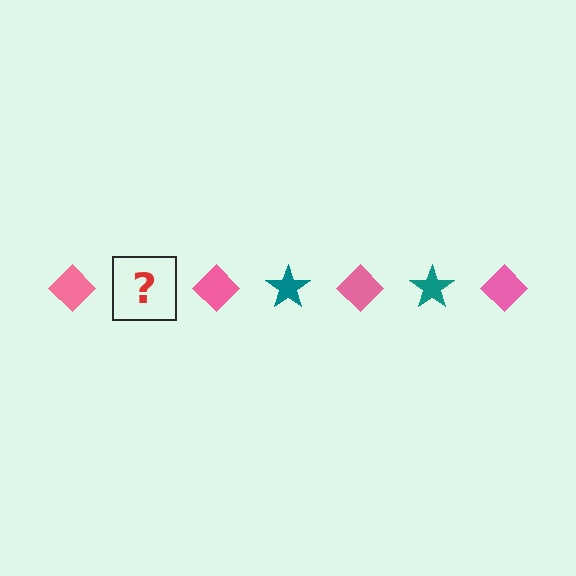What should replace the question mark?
The question mark should be replaced with a teal star.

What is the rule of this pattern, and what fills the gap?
The rule is that the pattern alternates between pink diamond and teal star. The gap should be filled with a teal star.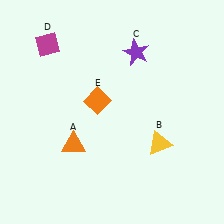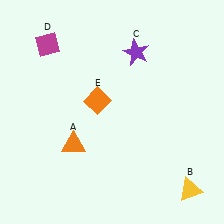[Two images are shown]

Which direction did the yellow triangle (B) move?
The yellow triangle (B) moved down.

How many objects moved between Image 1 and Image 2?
1 object moved between the two images.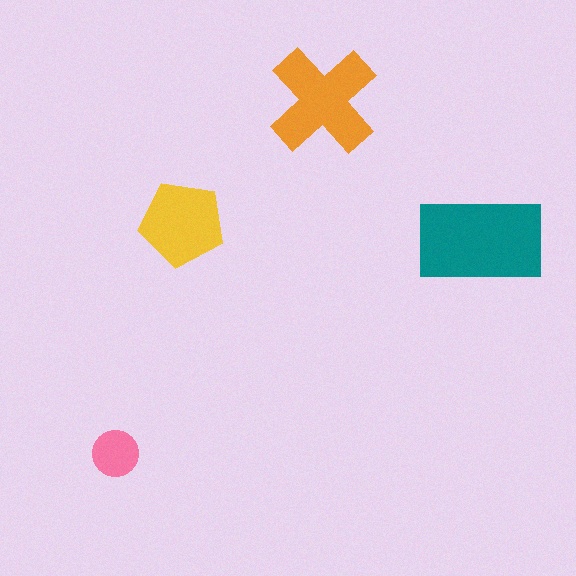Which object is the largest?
The teal rectangle.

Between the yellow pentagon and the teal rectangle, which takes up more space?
The teal rectangle.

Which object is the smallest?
The pink circle.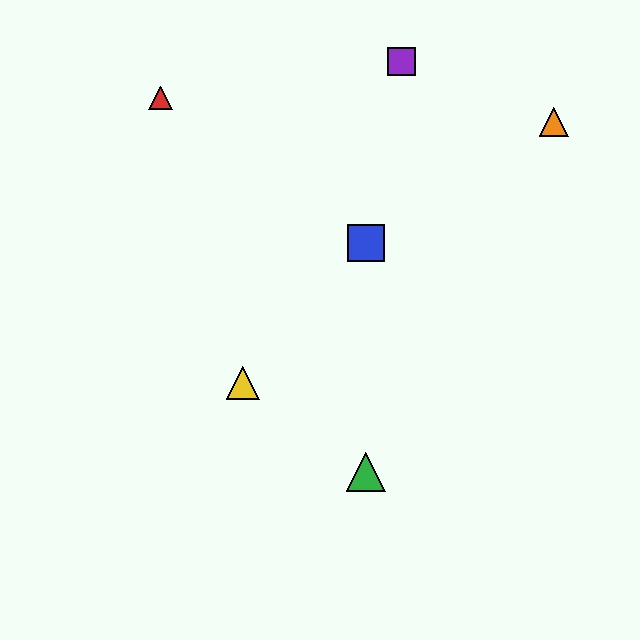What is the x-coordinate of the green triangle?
The green triangle is at x≈366.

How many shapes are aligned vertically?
2 shapes (the blue square, the green triangle) are aligned vertically.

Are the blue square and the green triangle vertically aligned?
Yes, both are at x≈366.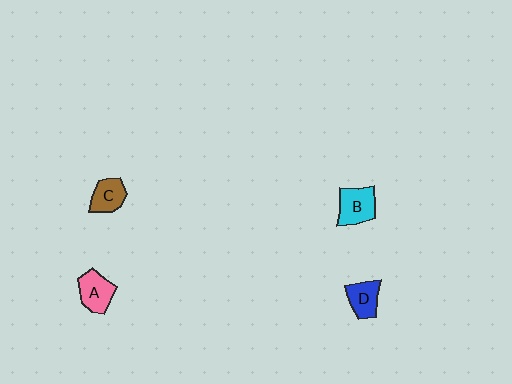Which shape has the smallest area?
Shape C (brown).